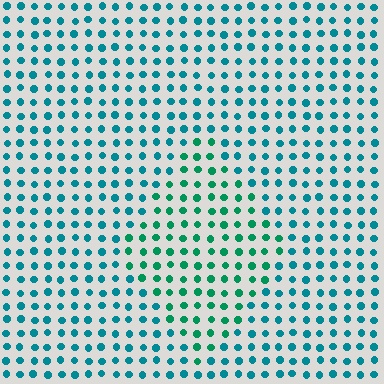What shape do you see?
I see a diamond.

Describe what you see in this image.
The image is filled with small teal elements in a uniform arrangement. A diamond-shaped region is visible where the elements are tinted to a slightly different hue, forming a subtle color boundary.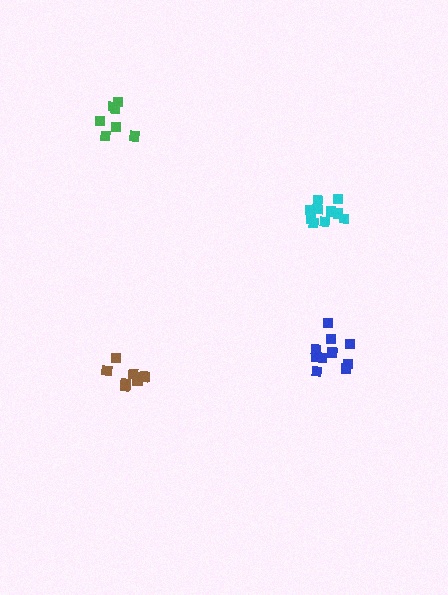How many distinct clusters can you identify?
There are 4 distinct clusters.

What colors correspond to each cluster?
The clusters are colored: brown, blue, cyan, green.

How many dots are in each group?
Group 1: 8 dots, Group 2: 11 dots, Group 3: 10 dots, Group 4: 7 dots (36 total).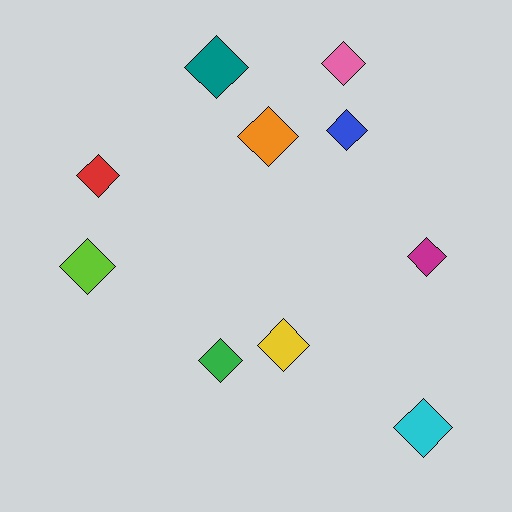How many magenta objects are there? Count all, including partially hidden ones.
There is 1 magenta object.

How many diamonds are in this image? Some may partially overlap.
There are 10 diamonds.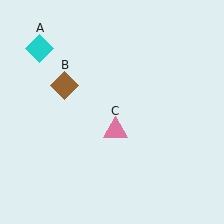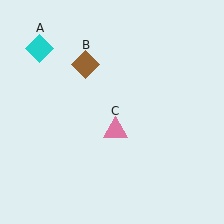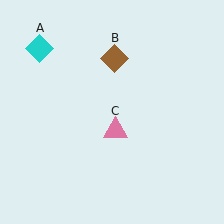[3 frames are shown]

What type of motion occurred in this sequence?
The brown diamond (object B) rotated clockwise around the center of the scene.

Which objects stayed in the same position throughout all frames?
Cyan diamond (object A) and pink triangle (object C) remained stationary.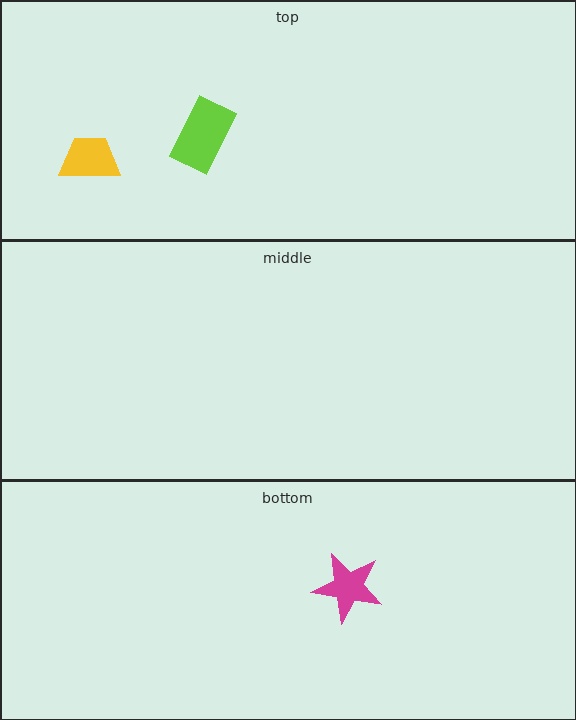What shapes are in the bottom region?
The magenta star.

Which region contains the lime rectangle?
The top region.